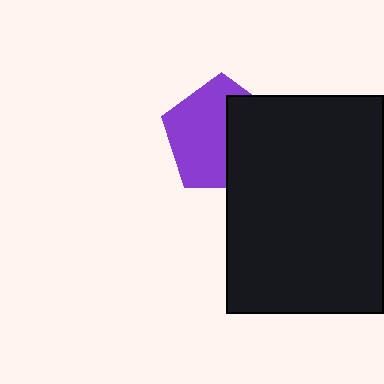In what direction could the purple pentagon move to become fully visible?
The purple pentagon could move left. That would shift it out from behind the black rectangle entirely.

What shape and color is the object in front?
The object in front is a black rectangle.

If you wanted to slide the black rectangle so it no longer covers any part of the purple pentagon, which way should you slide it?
Slide it right — that is the most direct way to separate the two shapes.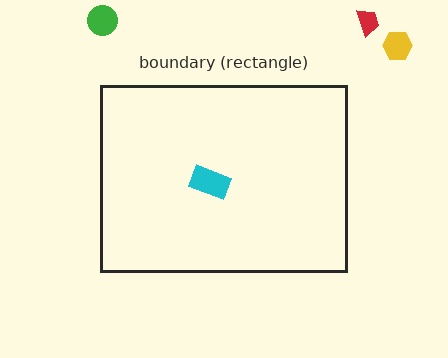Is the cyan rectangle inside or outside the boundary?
Inside.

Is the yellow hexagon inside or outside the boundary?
Outside.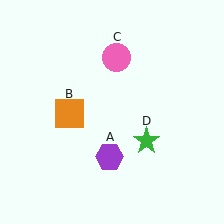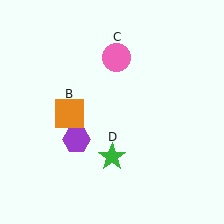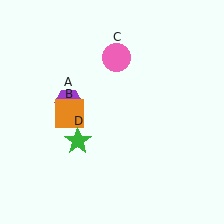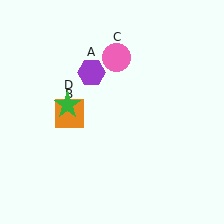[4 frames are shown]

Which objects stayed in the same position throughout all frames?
Orange square (object B) and pink circle (object C) remained stationary.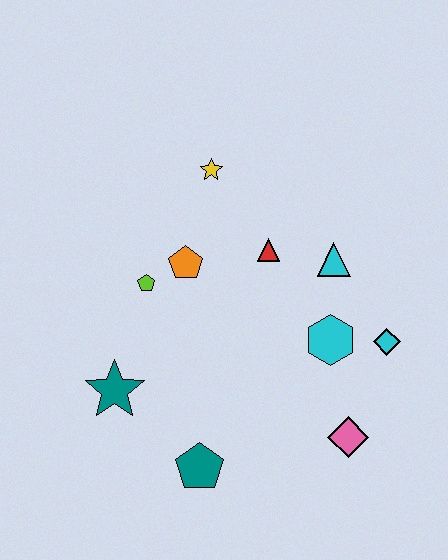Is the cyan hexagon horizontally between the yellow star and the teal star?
No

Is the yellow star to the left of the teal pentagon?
No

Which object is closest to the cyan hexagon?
The cyan diamond is closest to the cyan hexagon.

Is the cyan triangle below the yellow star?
Yes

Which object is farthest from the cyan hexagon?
The teal star is farthest from the cyan hexagon.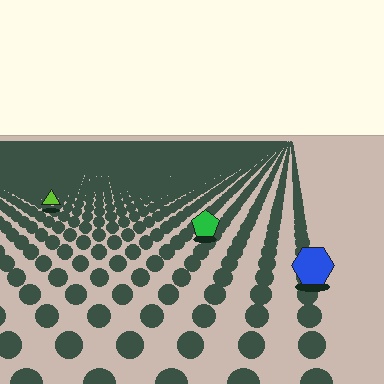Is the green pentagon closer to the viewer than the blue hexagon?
No. The blue hexagon is closer — you can tell from the texture gradient: the ground texture is coarser near it.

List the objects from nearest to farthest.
From nearest to farthest: the blue hexagon, the green pentagon, the lime triangle.